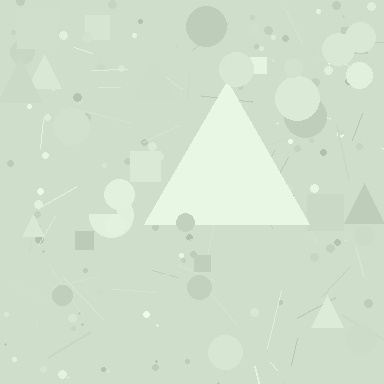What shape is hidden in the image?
A triangle is hidden in the image.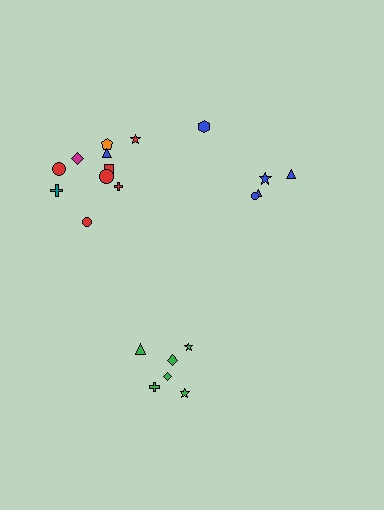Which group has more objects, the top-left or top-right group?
The top-left group.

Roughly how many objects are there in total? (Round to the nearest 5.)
Roughly 20 objects in total.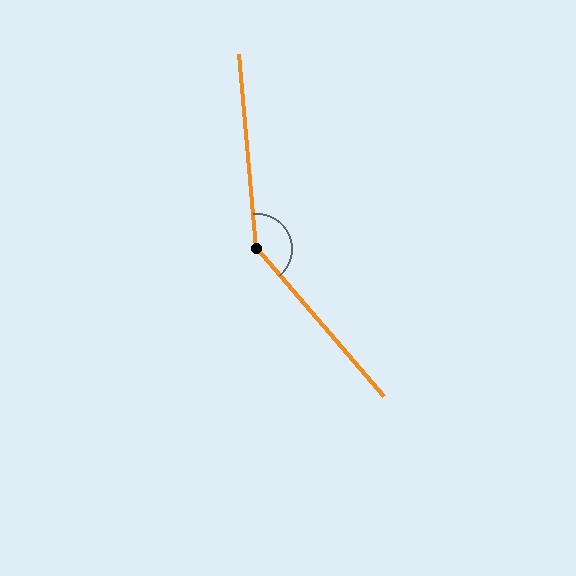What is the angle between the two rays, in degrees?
Approximately 145 degrees.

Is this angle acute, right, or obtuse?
It is obtuse.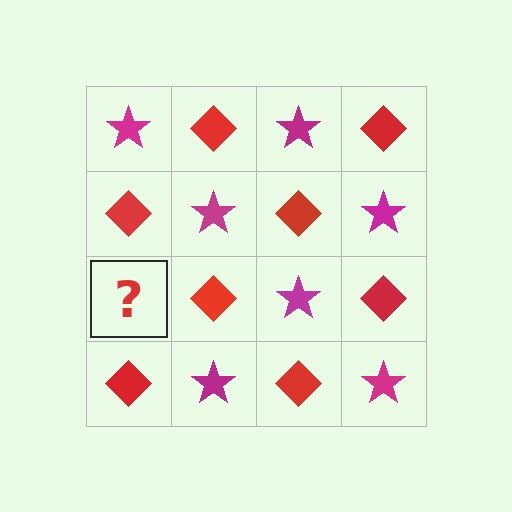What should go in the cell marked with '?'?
The missing cell should contain a magenta star.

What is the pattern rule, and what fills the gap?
The rule is that it alternates magenta star and red diamond in a checkerboard pattern. The gap should be filled with a magenta star.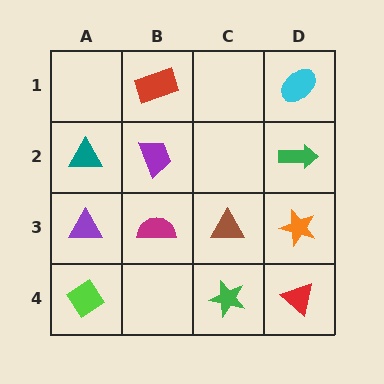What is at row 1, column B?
A red rectangle.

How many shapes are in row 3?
4 shapes.